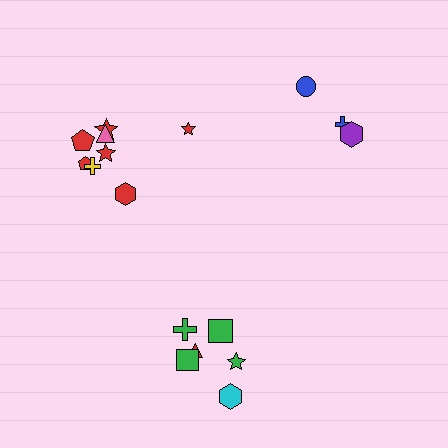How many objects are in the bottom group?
There are 6 objects.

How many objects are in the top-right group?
There are 3 objects.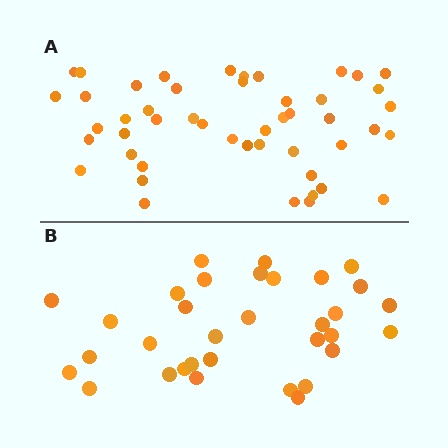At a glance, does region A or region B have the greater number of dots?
Region A (the top region) has more dots.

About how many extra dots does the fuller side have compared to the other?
Region A has approximately 15 more dots than region B.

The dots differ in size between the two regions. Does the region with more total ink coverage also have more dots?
No. Region B has more total ink coverage because its dots are larger, but region A actually contains more individual dots. Total area can be misleading — the number of items is what matters here.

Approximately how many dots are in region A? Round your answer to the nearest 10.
About 50 dots. (The exact count is 48, which rounds to 50.)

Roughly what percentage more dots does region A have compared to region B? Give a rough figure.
About 45% more.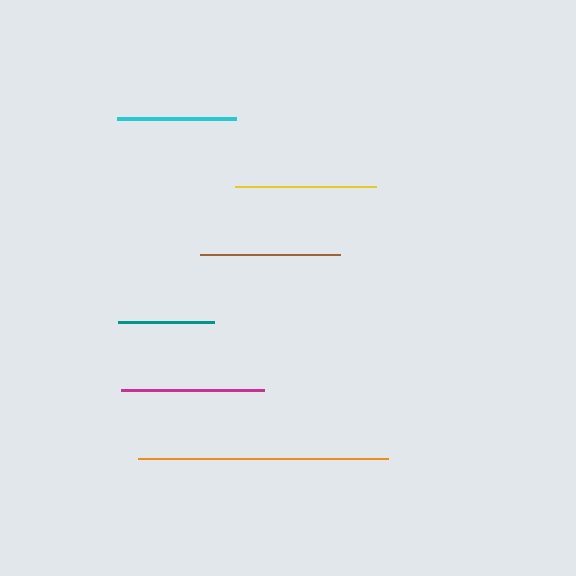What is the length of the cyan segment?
The cyan segment is approximately 119 pixels long.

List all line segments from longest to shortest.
From longest to shortest: orange, magenta, yellow, brown, cyan, teal.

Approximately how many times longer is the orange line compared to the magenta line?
The orange line is approximately 1.8 times the length of the magenta line.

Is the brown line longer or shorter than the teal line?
The brown line is longer than the teal line.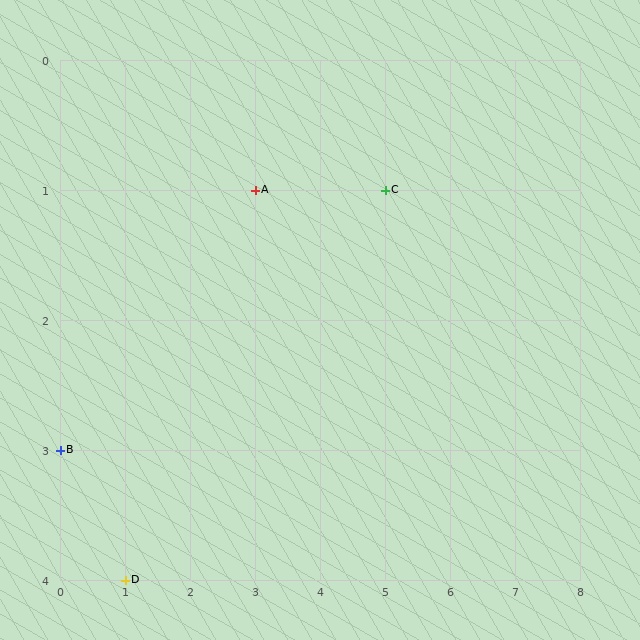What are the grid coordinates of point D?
Point D is at grid coordinates (1, 4).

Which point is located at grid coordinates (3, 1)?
Point A is at (3, 1).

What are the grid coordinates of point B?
Point B is at grid coordinates (0, 3).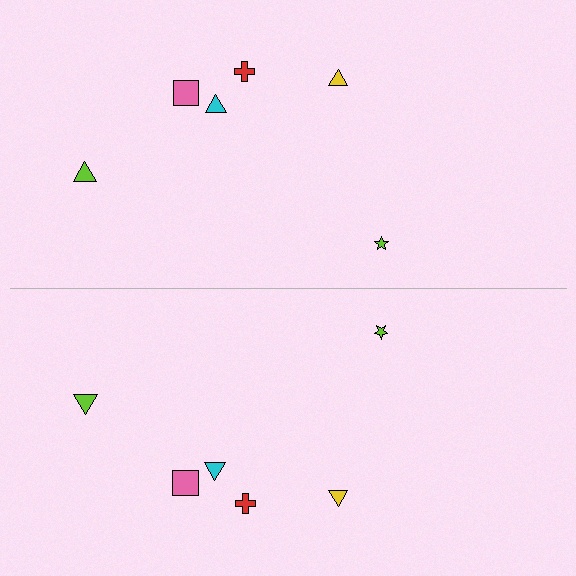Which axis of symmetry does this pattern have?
The pattern has a horizontal axis of symmetry running through the center of the image.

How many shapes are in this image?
There are 12 shapes in this image.